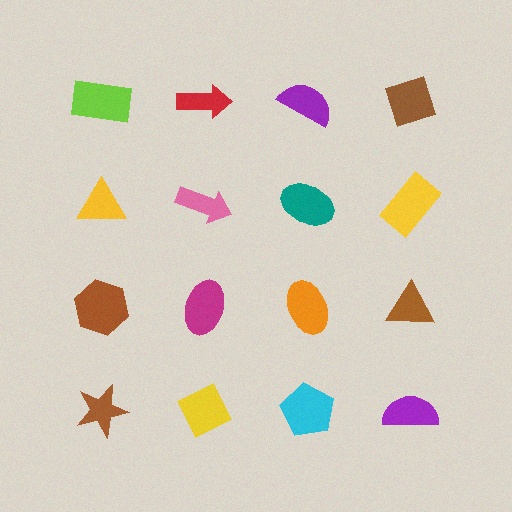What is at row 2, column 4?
A yellow rectangle.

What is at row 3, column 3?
An orange ellipse.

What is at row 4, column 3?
A cyan pentagon.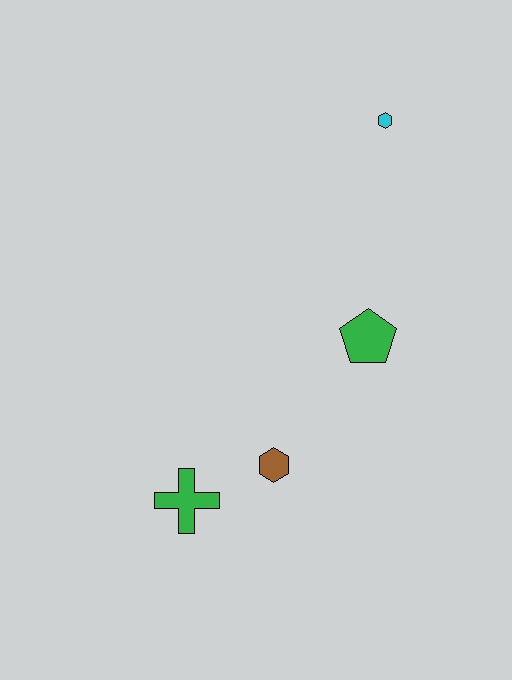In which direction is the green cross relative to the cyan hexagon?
The green cross is below the cyan hexagon.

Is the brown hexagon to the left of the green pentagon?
Yes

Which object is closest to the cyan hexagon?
The green pentagon is closest to the cyan hexagon.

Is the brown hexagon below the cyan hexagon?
Yes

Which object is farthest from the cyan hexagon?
The green cross is farthest from the cyan hexagon.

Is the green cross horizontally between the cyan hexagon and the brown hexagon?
No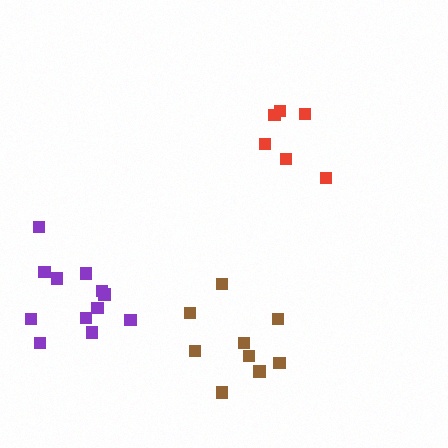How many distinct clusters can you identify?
There are 3 distinct clusters.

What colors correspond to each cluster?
The clusters are colored: purple, red, brown.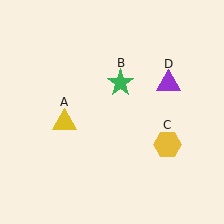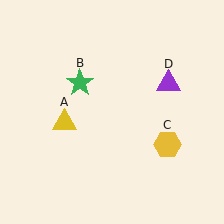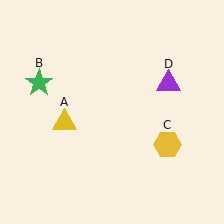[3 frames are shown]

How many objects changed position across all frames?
1 object changed position: green star (object B).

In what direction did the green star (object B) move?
The green star (object B) moved left.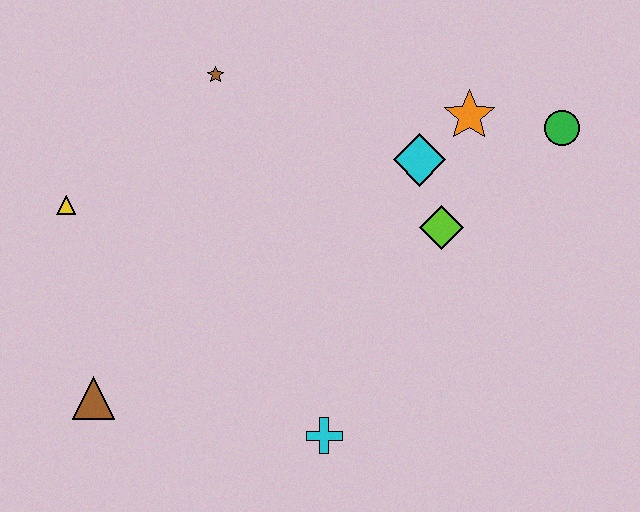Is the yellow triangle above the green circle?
No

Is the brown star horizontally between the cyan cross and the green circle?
No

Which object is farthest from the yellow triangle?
The green circle is farthest from the yellow triangle.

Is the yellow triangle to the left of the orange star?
Yes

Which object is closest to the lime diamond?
The cyan diamond is closest to the lime diamond.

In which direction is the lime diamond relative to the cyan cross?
The lime diamond is above the cyan cross.